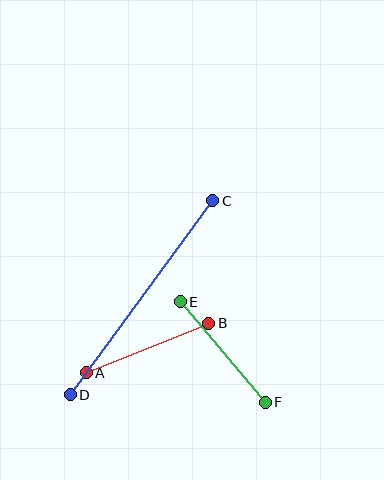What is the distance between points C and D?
The distance is approximately 241 pixels.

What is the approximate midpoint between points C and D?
The midpoint is at approximately (142, 298) pixels.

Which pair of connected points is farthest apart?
Points C and D are farthest apart.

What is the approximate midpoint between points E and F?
The midpoint is at approximately (223, 352) pixels.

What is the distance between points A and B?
The distance is approximately 132 pixels.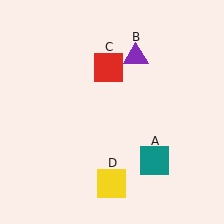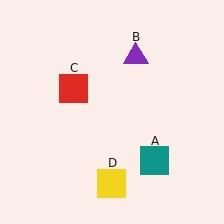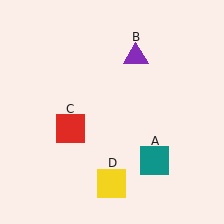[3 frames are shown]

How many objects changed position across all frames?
1 object changed position: red square (object C).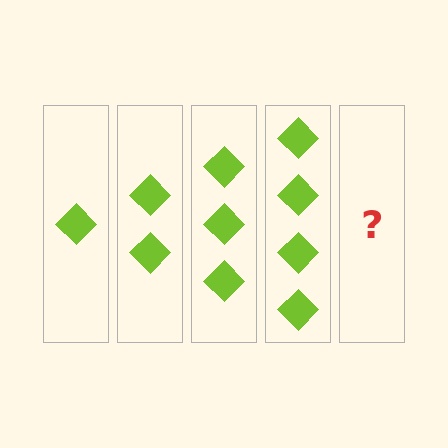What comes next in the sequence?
The next element should be 5 diamonds.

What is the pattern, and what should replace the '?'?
The pattern is that each step adds one more diamond. The '?' should be 5 diamonds.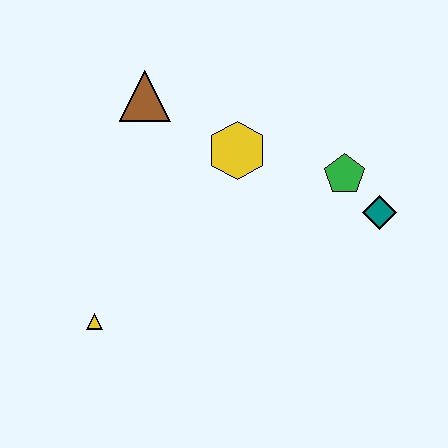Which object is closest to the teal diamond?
The green pentagon is closest to the teal diamond.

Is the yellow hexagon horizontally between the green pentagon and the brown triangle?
Yes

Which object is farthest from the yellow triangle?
The teal diamond is farthest from the yellow triangle.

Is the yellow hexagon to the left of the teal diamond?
Yes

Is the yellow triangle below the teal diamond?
Yes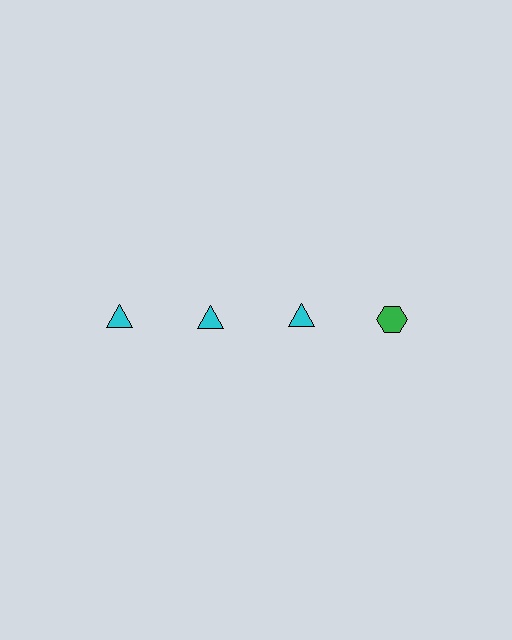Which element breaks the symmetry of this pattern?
The green hexagon in the top row, second from right column breaks the symmetry. All other shapes are cyan triangles.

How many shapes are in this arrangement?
There are 4 shapes arranged in a grid pattern.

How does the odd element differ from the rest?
It differs in both color (green instead of cyan) and shape (hexagon instead of triangle).